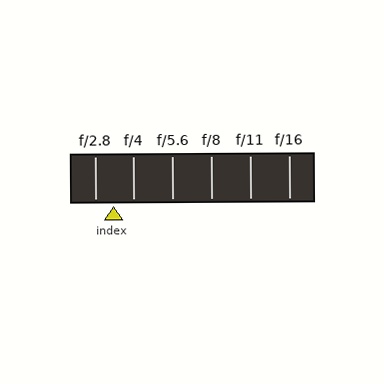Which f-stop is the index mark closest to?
The index mark is closest to f/2.8.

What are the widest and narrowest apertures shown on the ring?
The widest aperture shown is f/2.8 and the narrowest is f/16.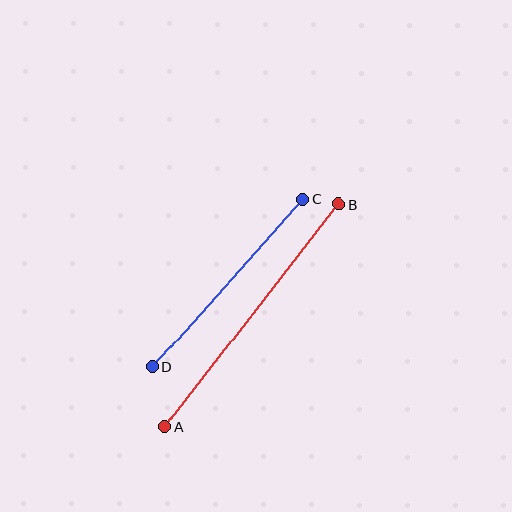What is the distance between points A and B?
The distance is approximately 283 pixels.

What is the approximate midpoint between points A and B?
The midpoint is at approximately (252, 315) pixels.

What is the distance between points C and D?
The distance is approximately 225 pixels.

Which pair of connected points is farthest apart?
Points A and B are farthest apart.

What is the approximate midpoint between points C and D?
The midpoint is at approximately (228, 283) pixels.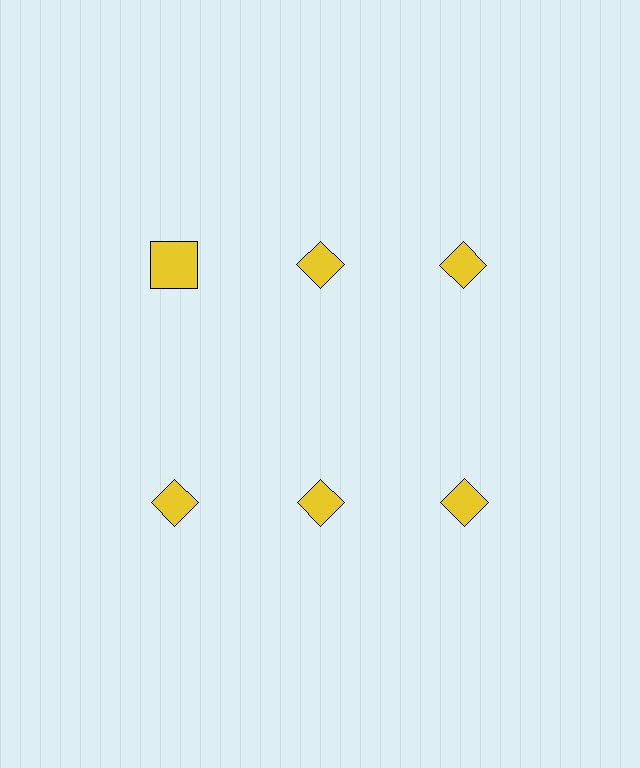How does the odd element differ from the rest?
It has a different shape: square instead of diamond.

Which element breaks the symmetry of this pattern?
The yellow square in the top row, leftmost column breaks the symmetry. All other shapes are yellow diamonds.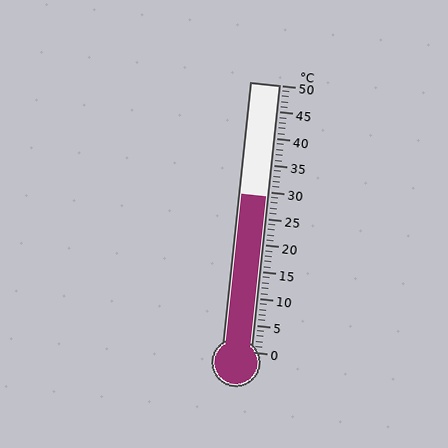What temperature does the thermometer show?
The thermometer shows approximately 29°C.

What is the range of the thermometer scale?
The thermometer scale ranges from 0°C to 50°C.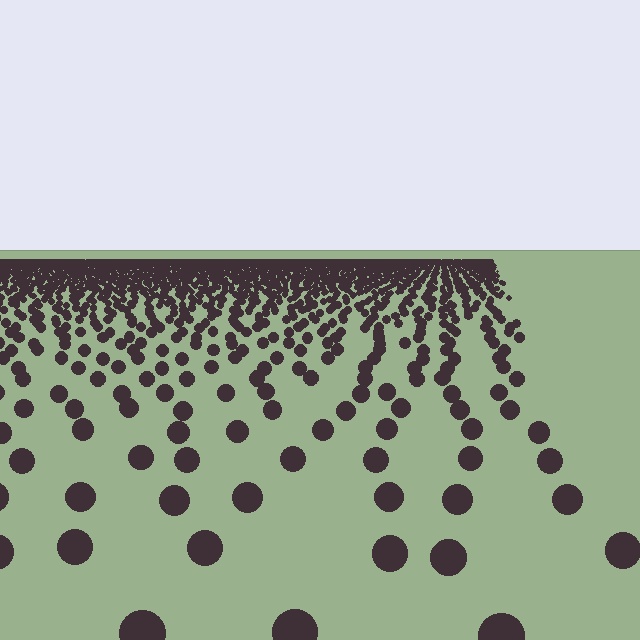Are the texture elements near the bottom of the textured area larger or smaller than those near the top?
Larger. Near the bottom, elements are closer to the viewer and appear at a bigger on-screen size.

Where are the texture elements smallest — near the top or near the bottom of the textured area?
Near the top.